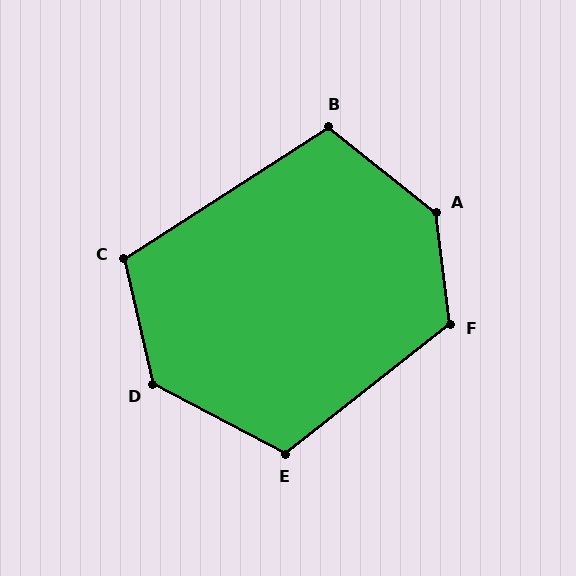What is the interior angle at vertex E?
Approximately 114 degrees (obtuse).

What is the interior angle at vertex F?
Approximately 121 degrees (obtuse).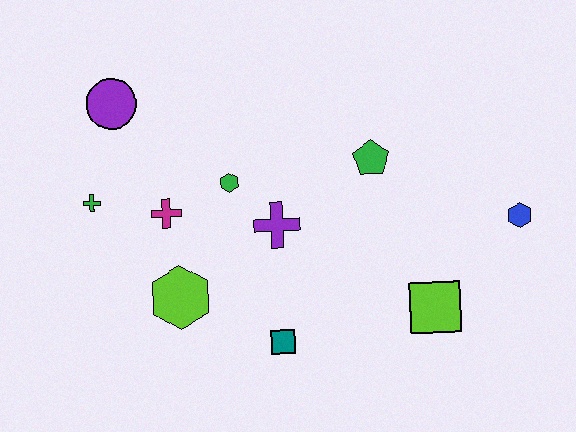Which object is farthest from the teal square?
The purple circle is farthest from the teal square.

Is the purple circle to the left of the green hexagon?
Yes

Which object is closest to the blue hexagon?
The lime square is closest to the blue hexagon.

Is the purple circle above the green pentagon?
Yes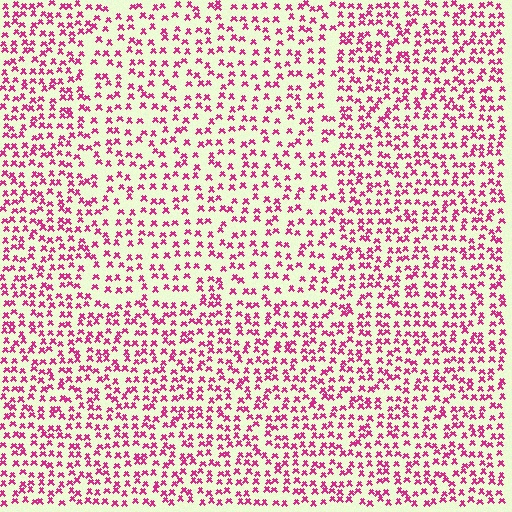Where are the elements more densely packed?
The elements are more densely packed outside the rectangle boundary.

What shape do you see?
I see a rectangle.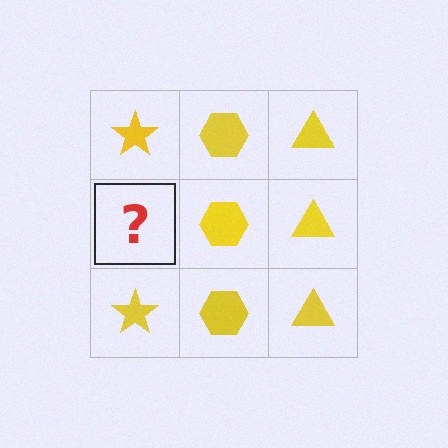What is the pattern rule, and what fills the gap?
The rule is that each column has a consistent shape. The gap should be filled with a yellow star.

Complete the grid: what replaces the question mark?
The question mark should be replaced with a yellow star.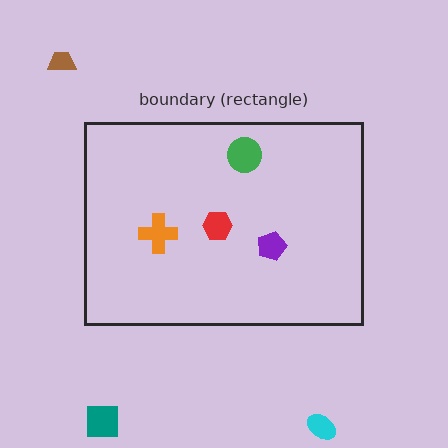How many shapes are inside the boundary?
4 inside, 3 outside.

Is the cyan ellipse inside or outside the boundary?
Outside.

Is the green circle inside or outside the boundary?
Inside.